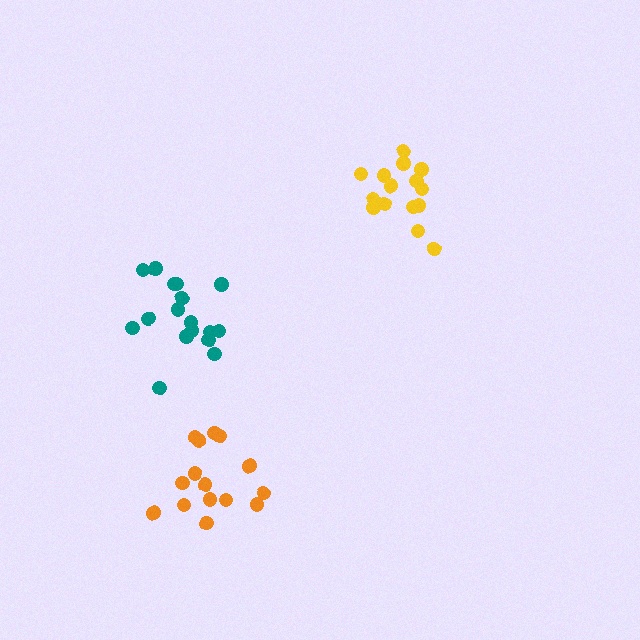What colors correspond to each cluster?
The clusters are colored: teal, yellow, orange.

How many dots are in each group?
Group 1: 17 dots, Group 2: 16 dots, Group 3: 16 dots (49 total).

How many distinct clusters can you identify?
There are 3 distinct clusters.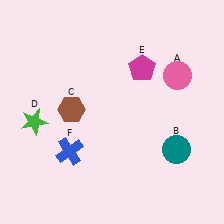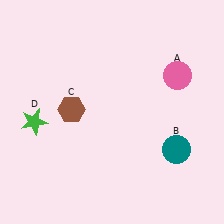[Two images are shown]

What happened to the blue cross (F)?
The blue cross (F) was removed in Image 2. It was in the bottom-left area of Image 1.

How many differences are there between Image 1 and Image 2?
There are 2 differences between the two images.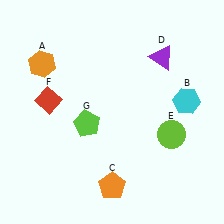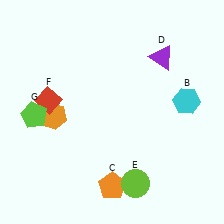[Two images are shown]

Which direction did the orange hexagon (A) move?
The orange hexagon (A) moved down.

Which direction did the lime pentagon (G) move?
The lime pentagon (G) moved left.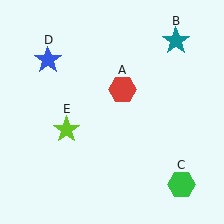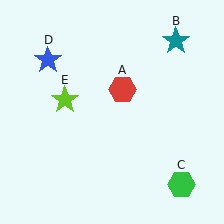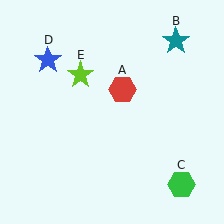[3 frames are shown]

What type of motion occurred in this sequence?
The lime star (object E) rotated clockwise around the center of the scene.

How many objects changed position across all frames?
1 object changed position: lime star (object E).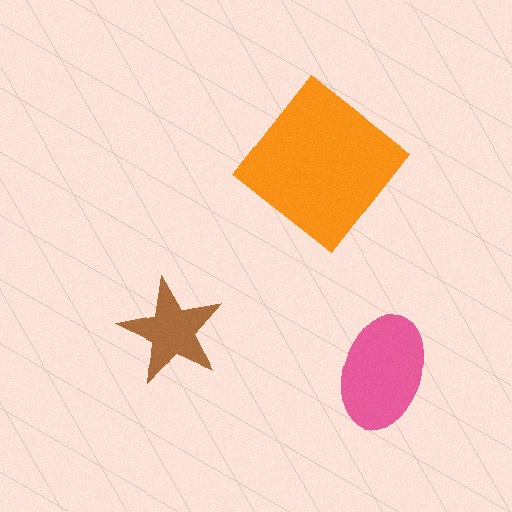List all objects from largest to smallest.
The orange diamond, the pink ellipse, the brown star.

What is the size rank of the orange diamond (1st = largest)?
1st.